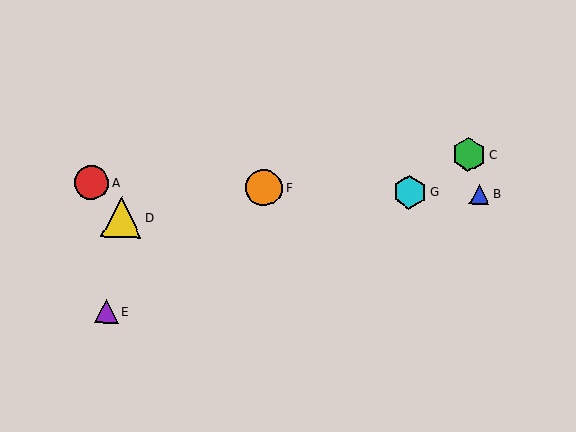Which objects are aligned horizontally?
Objects A, B, F, G are aligned horizontally.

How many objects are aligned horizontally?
4 objects (A, B, F, G) are aligned horizontally.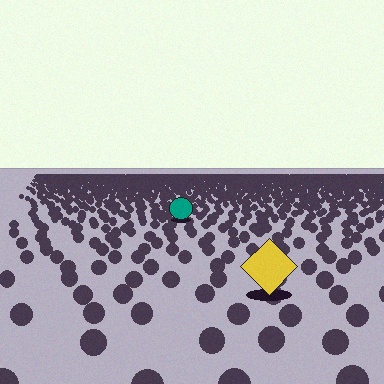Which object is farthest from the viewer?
The teal circle is farthest from the viewer. It appears smaller and the ground texture around it is denser.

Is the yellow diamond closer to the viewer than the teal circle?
Yes. The yellow diamond is closer — you can tell from the texture gradient: the ground texture is coarser near it.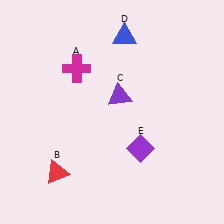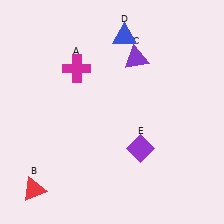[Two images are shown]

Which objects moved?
The objects that moved are: the red triangle (B), the purple triangle (C).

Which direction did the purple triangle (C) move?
The purple triangle (C) moved up.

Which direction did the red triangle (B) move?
The red triangle (B) moved left.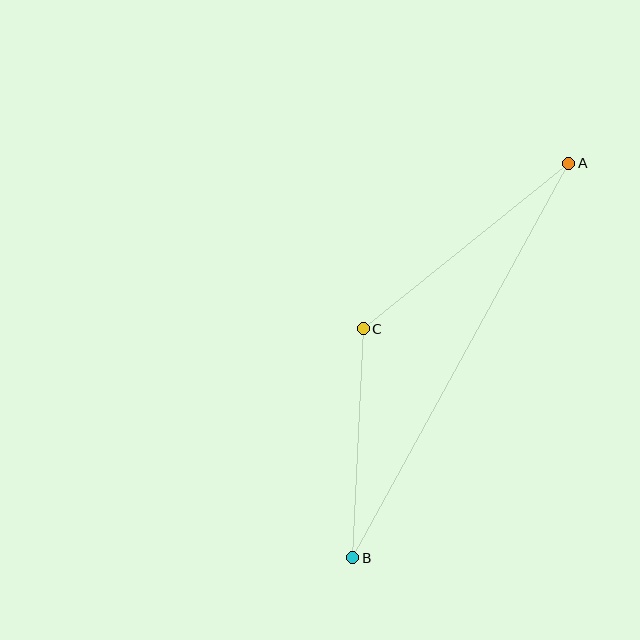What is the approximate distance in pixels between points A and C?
The distance between A and C is approximately 264 pixels.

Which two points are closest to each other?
Points B and C are closest to each other.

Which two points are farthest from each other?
Points A and B are farthest from each other.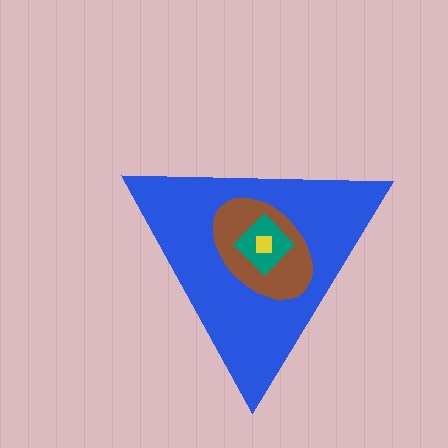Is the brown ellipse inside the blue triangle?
Yes.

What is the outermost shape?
The blue triangle.